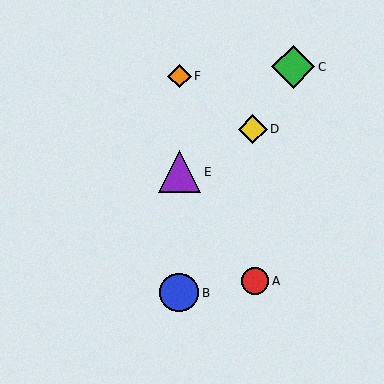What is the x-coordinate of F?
Object F is at x≈179.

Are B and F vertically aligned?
Yes, both are at x≈179.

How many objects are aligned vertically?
3 objects (B, E, F) are aligned vertically.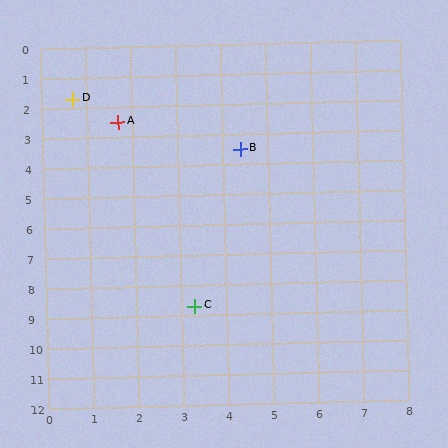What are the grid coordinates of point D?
Point D is at approximately (0.7, 1.7).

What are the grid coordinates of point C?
Point C is at approximately (3.3, 8.7).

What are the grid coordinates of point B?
Point B is at approximately (4.4, 3.5).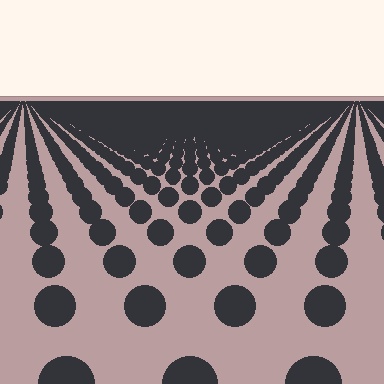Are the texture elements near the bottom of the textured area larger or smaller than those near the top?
Larger. Near the bottom, elements are closer to the viewer and appear at a bigger on-screen size.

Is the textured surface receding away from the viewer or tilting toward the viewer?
The surface is receding away from the viewer. Texture elements get smaller and denser toward the top.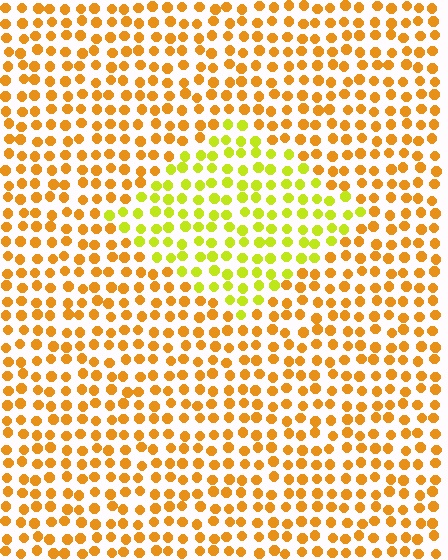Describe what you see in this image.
The image is filled with small orange elements in a uniform arrangement. A diamond-shaped region is visible where the elements are tinted to a slightly different hue, forming a subtle color boundary.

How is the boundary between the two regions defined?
The boundary is defined purely by a slight shift in hue (about 37 degrees). Spacing, size, and orientation are identical on both sides.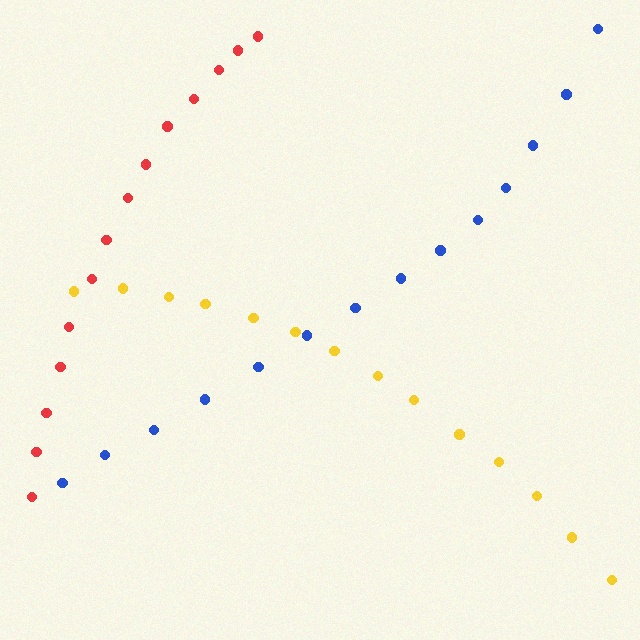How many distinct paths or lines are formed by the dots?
There are 3 distinct paths.